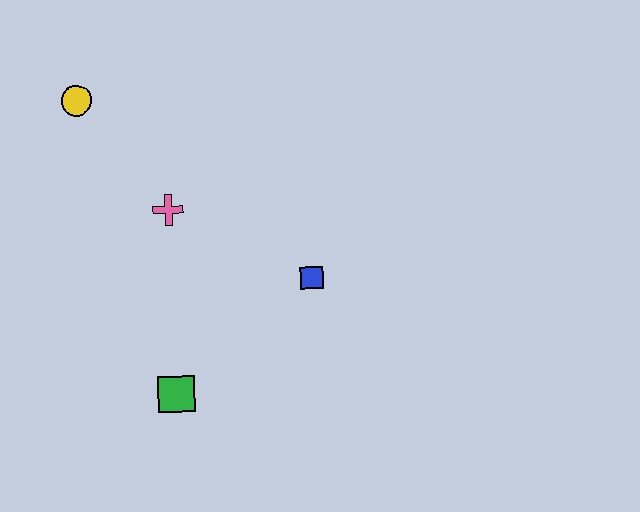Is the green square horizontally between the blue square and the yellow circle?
Yes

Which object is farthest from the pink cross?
The green square is farthest from the pink cross.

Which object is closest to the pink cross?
The yellow circle is closest to the pink cross.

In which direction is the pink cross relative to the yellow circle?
The pink cross is below the yellow circle.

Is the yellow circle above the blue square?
Yes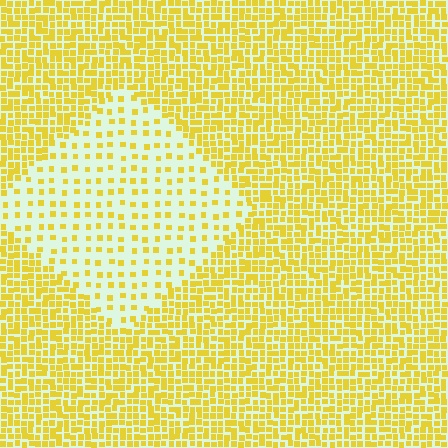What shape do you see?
I see a diamond.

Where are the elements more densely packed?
The elements are more densely packed outside the diamond boundary.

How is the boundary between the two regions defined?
The boundary is defined by a change in element density (approximately 2.8x ratio). All elements are the same color, size, and shape.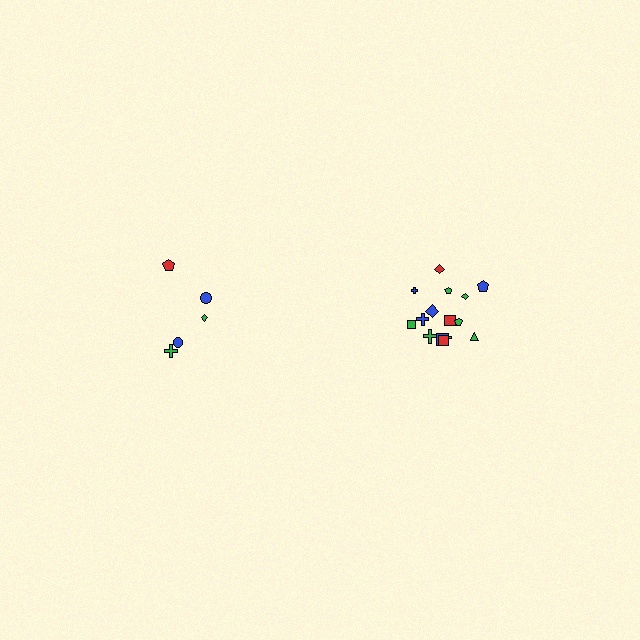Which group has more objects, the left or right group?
The right group.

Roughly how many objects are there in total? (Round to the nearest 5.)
Roughly 20 objects in total.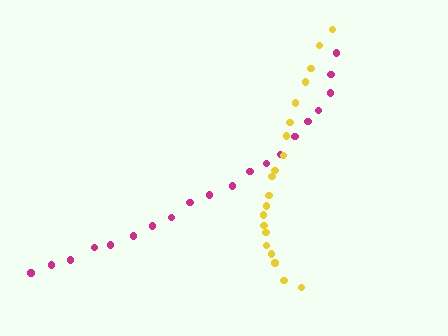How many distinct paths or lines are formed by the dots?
There are 2 distinct paths.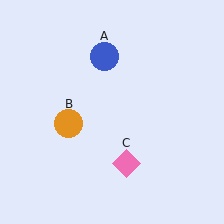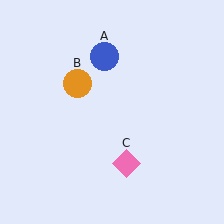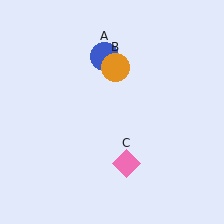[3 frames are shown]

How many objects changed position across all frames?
1 object changed position: orange circle (object B).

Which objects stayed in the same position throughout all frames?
Blue circle (object A) and pink diamond (object C) remained stationary.